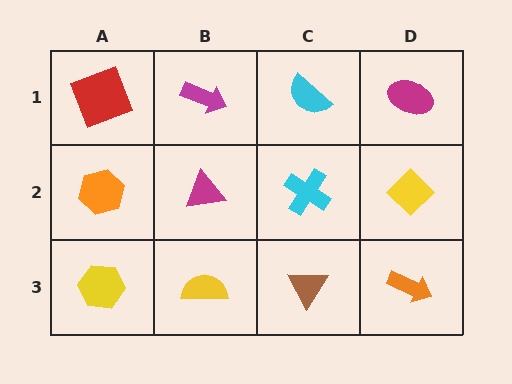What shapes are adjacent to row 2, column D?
A magenta ellipse (row 1, column D), an orange arrow (row 3, column D), a cyan cross (row 2, column C).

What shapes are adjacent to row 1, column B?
A magenta triangle (row 2, column B), a red square (row 1, column A), a cyan semicircle (row 1, column C).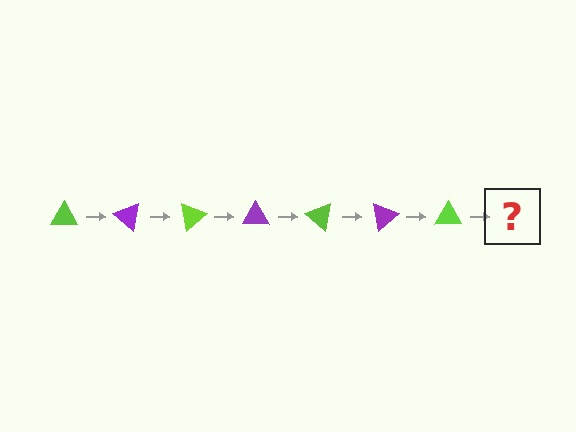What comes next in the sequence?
The next element should be a purple triangle, rotated 280 degrees from the start.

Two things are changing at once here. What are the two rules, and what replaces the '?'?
The two rules are that it rotates 40 degrees each step and the color cycles through lime and purple. The '?' should be a purple triangle, rotated 280 degrees from the start.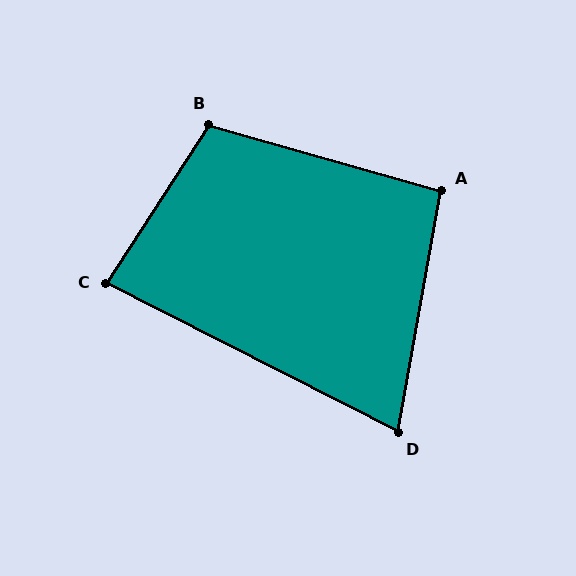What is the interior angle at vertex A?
Approximately 96 degrees (obtuse).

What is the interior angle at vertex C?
Approximately 84 degrees (acute).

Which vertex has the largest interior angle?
B, at approximately 107 degrees.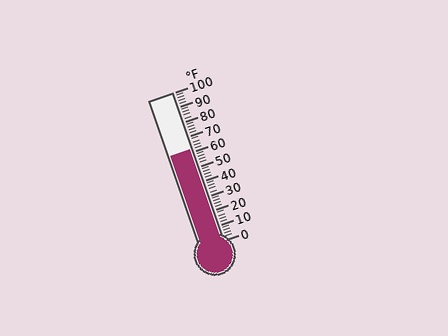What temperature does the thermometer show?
The thermometer shows approximately 62°F.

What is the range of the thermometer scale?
The thermometer scale ranges from 0°F to 100°F.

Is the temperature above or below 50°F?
The temperature is above 50°F.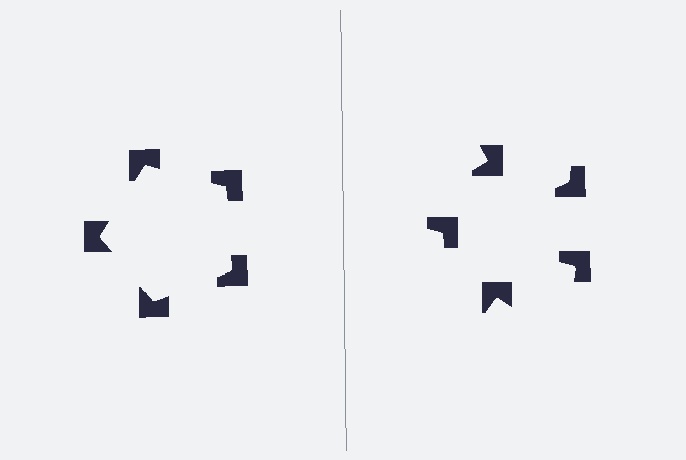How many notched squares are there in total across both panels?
10 — 5 on each side.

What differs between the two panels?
The notched squares are positioned identically on both sides; only the wedge orientations differ. On the left they align to a pentagon; on the right they are misaligned.